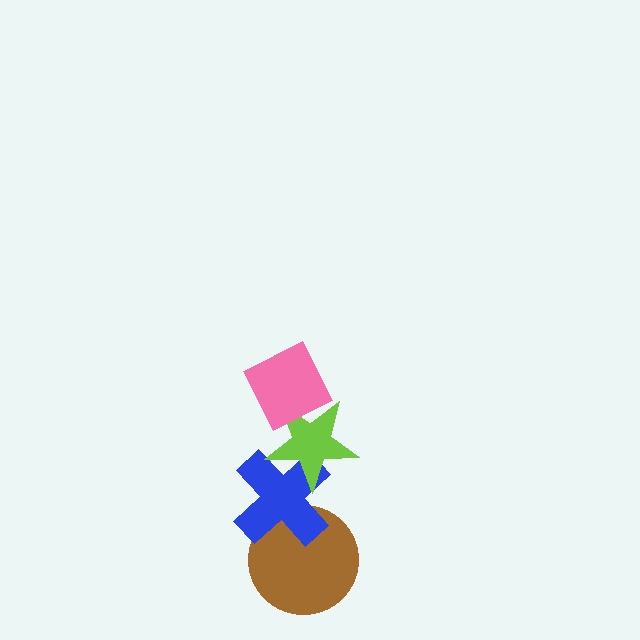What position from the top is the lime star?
The lime star is 2nd from the top.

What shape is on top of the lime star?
The pink diamond is on top of the lime star.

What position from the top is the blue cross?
The blue cross is 3rd from the top.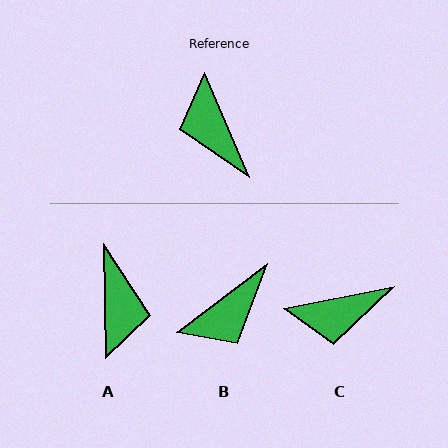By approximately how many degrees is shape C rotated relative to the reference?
Approximately 78 degrees counter-clockwise.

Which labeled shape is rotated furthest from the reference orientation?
A, about 158 degrees away.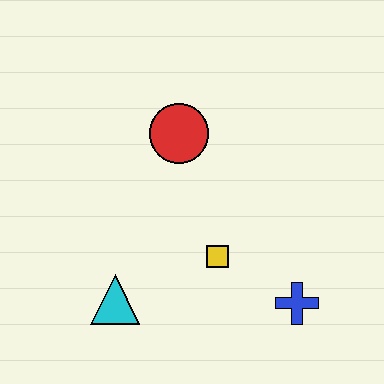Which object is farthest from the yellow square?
The red circle is farthest from the yellow square.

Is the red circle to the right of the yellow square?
No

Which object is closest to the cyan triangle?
The yellow square is closest to the cyan triangle.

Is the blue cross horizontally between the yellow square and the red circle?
No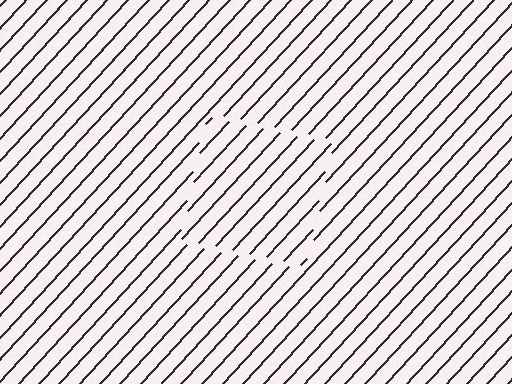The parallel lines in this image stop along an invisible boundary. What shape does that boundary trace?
An illusory square. The interior of the shape contains the same grating, shifted by half a period — the contour is defined by the phase discontinuity where line-ends from the inner and outer gratings abut.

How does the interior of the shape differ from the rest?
The interior of the shape contains the same grating, shifted by half a period — the contour is defined by the phase discontinuity where line-ends from the inner and outer gratings abut.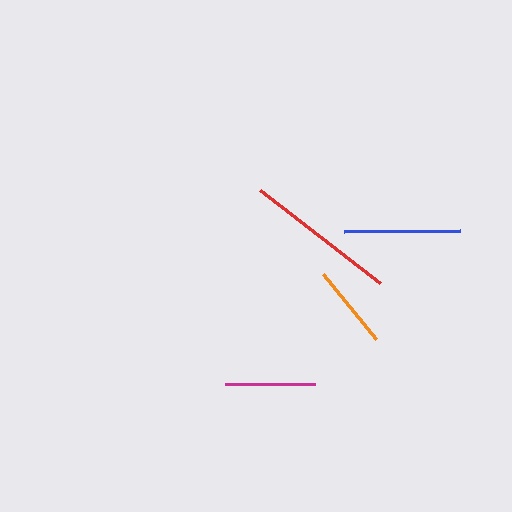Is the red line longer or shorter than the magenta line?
The red line is longer than the magenta line.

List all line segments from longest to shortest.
From longest to shortest: red, blue, magenta, orange.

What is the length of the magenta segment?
The magenta segment is approximately 90 pixels long.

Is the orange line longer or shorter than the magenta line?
The magenta line is longer than the orange line.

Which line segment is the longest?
The red line is the longest at approximately 152 pixels.